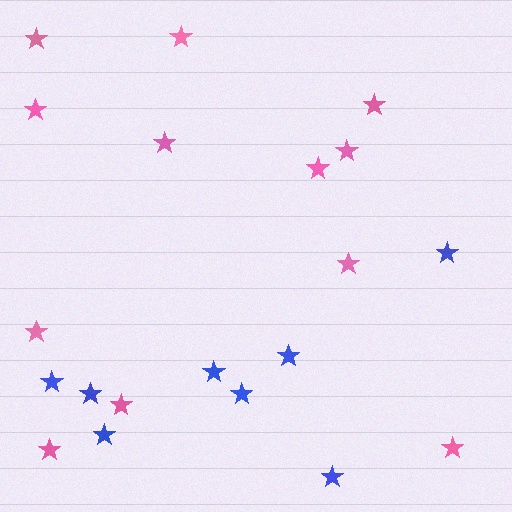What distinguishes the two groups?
There are 2 groups: one group of pink stars (12) and one group of blue stars (8).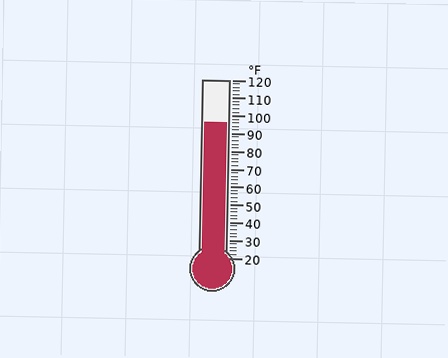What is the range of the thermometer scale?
The thermometer scale ranges from 20°F to 120°F.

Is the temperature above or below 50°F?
The temperature is above 50°F.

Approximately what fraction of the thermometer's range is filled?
The thermometer is filled to approximately 75% of its range.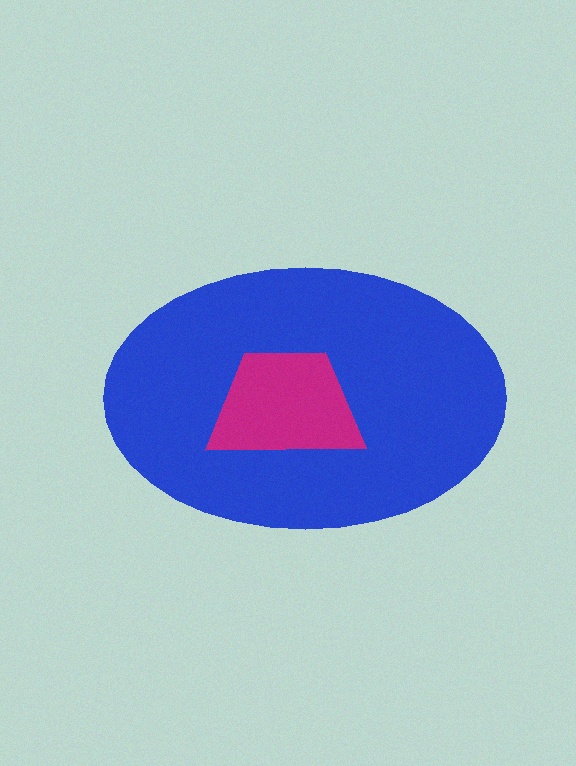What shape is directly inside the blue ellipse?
The magenta trapezoid.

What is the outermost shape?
The blue ellipse.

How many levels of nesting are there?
2.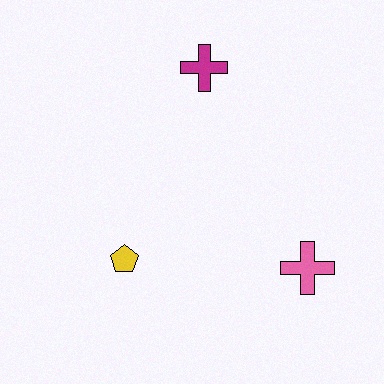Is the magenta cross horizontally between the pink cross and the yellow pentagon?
Yes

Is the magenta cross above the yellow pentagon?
Yes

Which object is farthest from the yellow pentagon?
The magenta cross is farthest from the yellow pentagon.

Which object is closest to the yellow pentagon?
The pink cross is closest to the yellow pentagon.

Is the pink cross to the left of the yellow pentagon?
No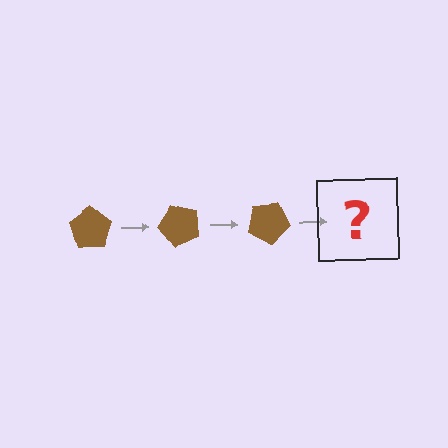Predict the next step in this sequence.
The next step is a brown pentagon rotated 150 degrees.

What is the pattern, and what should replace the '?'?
The pattern is that the pentagon rotates 50 degrees each step. The '?' should be a brown pentagon rotated 150 degrees.